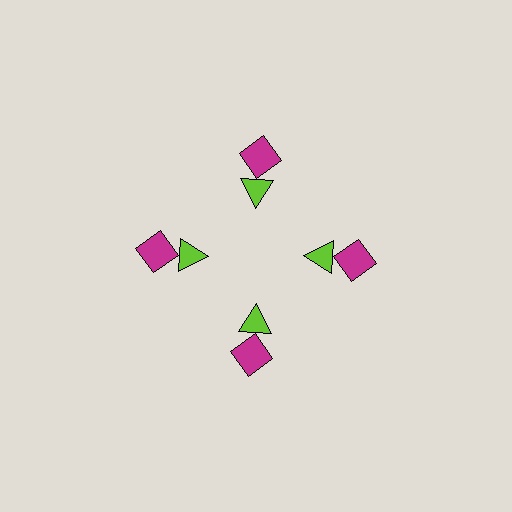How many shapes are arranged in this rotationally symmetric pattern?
There are 8 shapes, arranged in 4 groups of 2.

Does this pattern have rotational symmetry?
Yes, this pattern has 4-fold rotational symmetry. It looks the same after rotating 90 degrees around the center.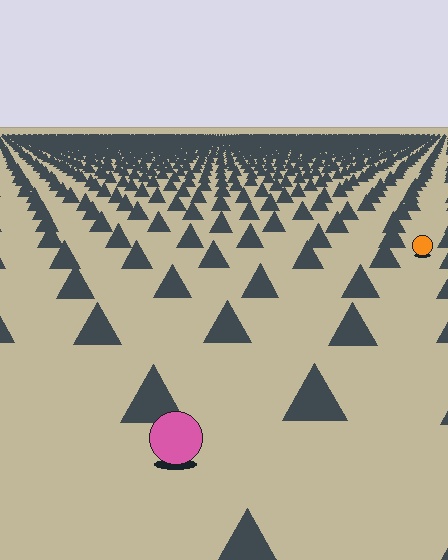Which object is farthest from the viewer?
The orange circle is farthest from the viewer. It appears smaller and the ground texture around it is denser.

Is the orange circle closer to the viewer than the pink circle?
No. The pink circle is closer — you can tell from the texture gradient: the ground texture is coarser near it.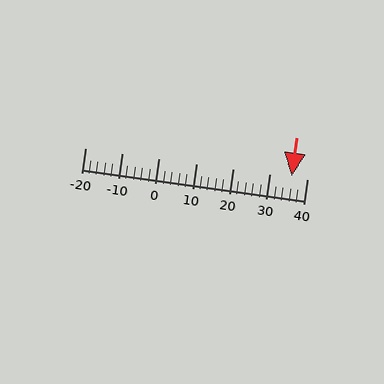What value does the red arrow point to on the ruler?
The red arrow points to approximately 36.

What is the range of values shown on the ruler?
The ruler shows values from -20 to 40.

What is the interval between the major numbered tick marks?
The major tick marks are spaced 10 units apart.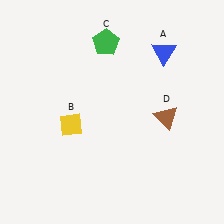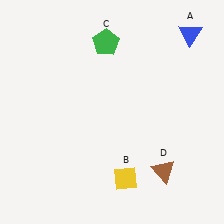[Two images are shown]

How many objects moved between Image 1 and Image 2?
3 objects moved between the two images.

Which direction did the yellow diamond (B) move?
The yellow diamond (B) moved right.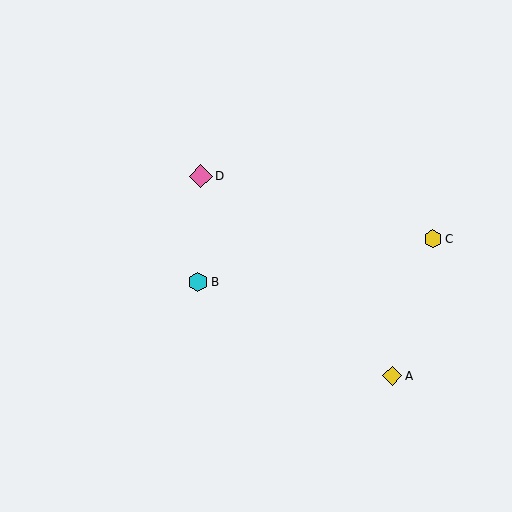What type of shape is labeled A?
Shape A is a yellow diamond.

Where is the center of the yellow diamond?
The center of the yellow diamond is at (392, 376).